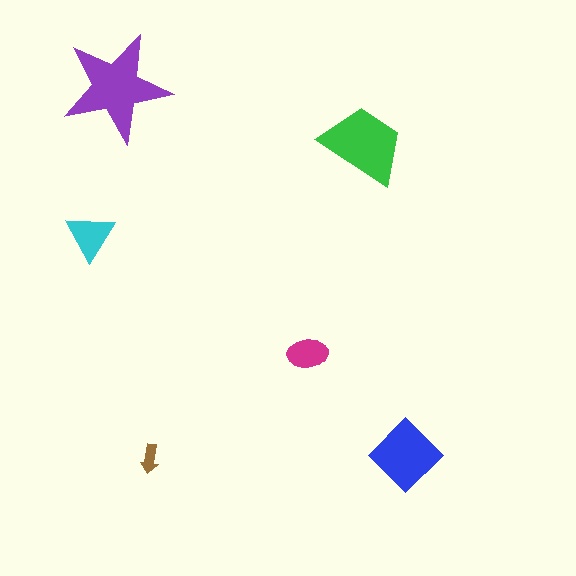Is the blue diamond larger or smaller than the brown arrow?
Larger.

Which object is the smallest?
The brown arrow.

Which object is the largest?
The purple star.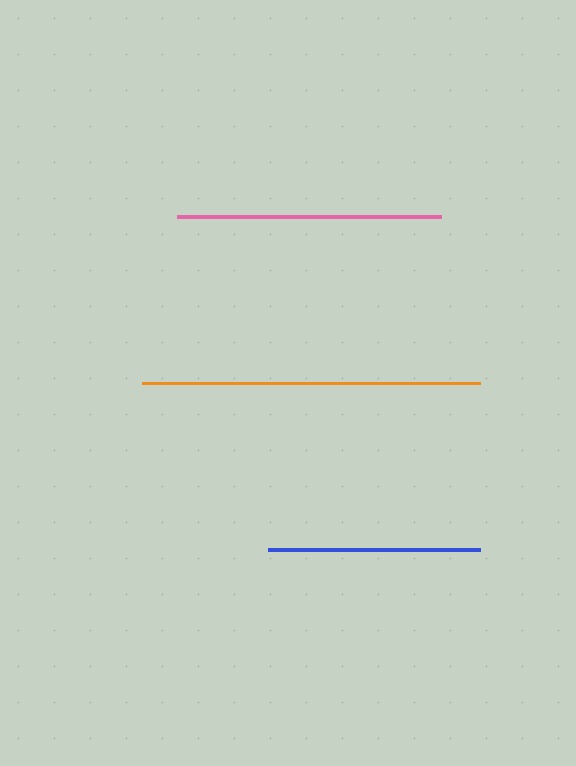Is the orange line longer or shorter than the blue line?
The orange line is longer than the blue line.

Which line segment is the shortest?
The blue line is the shortest at approximately 211 pixels.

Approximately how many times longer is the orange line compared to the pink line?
The orange line is approximately 1.3 times the length of the pink line.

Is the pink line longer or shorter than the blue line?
The pink line is longer than the blue line.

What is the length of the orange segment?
The orange segment is approximately 338 pixels long.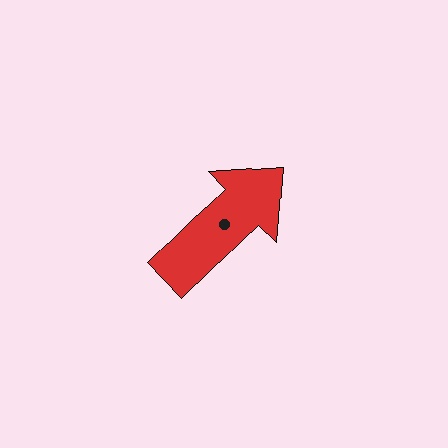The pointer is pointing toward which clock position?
Roughly 2 o'clock.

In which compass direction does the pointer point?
Northeast.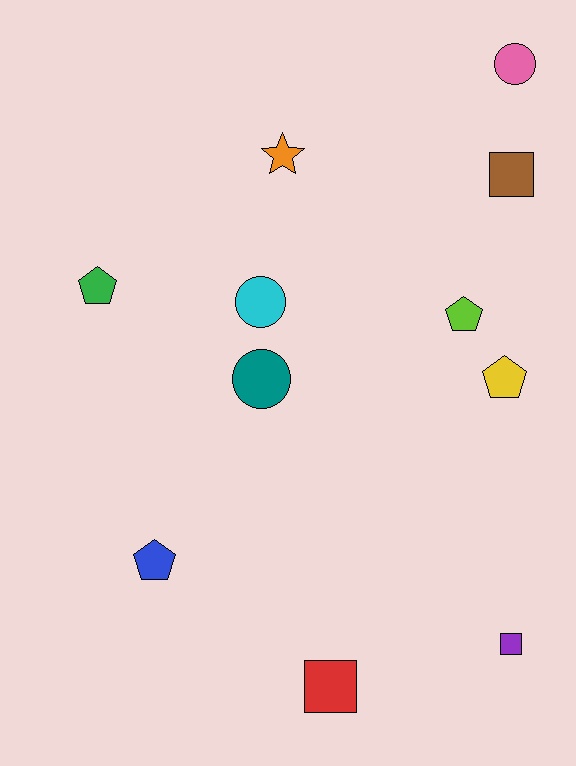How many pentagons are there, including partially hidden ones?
There are 4 pentagons.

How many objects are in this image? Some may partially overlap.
There are 11 objects.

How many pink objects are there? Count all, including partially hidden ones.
There is 1 pink object.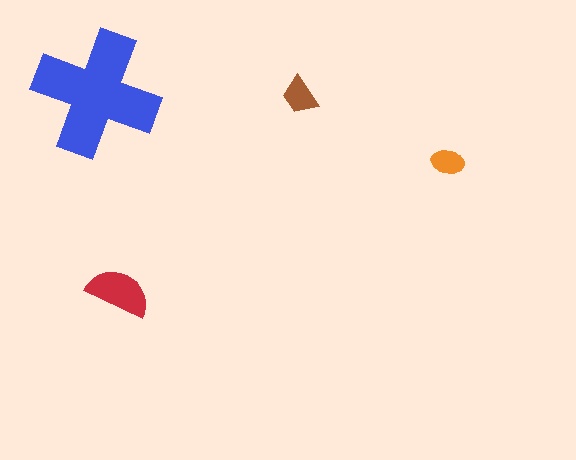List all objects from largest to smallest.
The blue cross, the red semicircle, the brown trapezoid, the orange ellipse.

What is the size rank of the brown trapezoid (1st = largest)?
3rd.